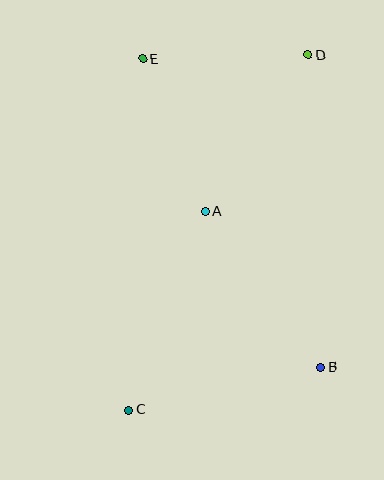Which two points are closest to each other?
Points A and E are closest to each other.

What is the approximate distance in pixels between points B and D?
The distance between B and D is approximately 312 pixels.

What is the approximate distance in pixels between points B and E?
The distance between B and E is approximately 356 pixels.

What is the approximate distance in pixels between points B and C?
The distance between B and C is approximately 197 pixels.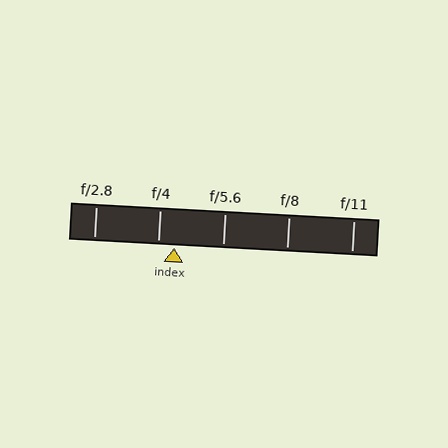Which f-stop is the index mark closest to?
The index mark is closest to f/4.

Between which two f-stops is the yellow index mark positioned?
The index mark is between f/4 and f/5.6.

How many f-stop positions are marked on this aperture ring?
There are 5 f-stop positions marked.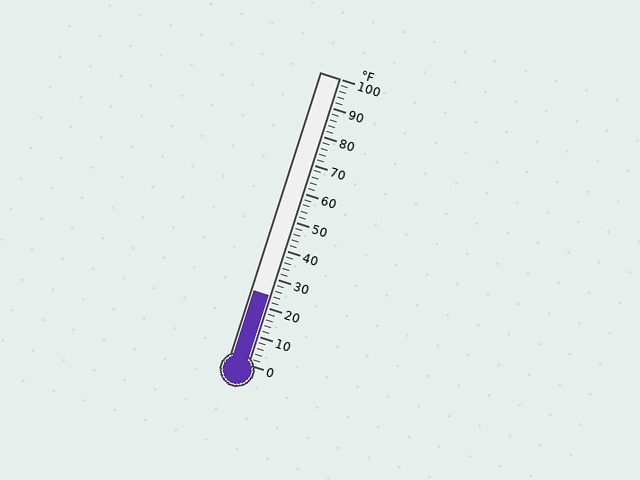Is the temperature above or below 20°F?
The temperature is above 20°F.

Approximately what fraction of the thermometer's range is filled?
The thermometer is filled to approximately 25% of its range.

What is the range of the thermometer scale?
The thermometer scale ranges from 0°F to 100°F.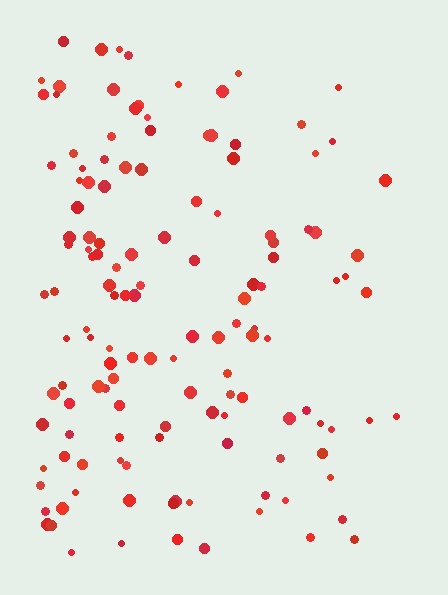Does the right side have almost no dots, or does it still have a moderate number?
Still a moderate number, just noticeably fewer than the left.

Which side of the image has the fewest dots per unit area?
The right.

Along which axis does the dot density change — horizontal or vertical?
Horizontal.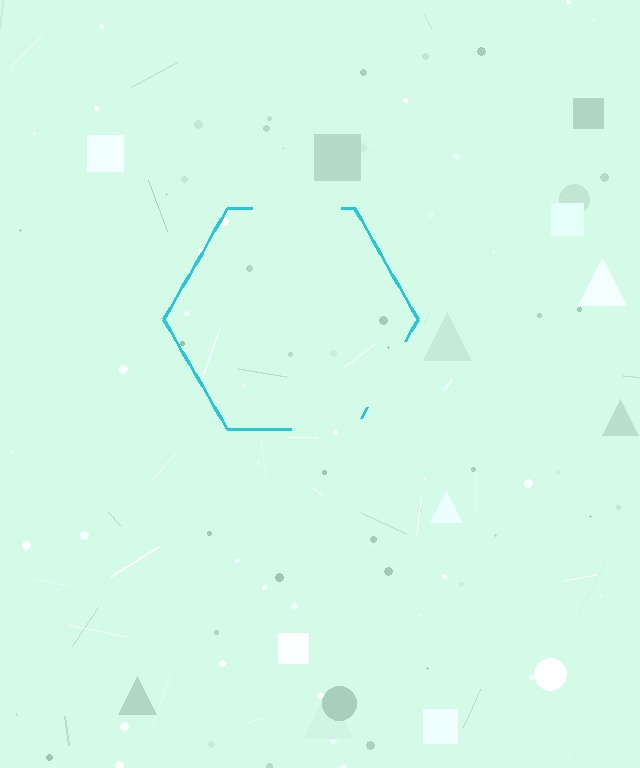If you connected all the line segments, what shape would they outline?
They would outline a hexagon.